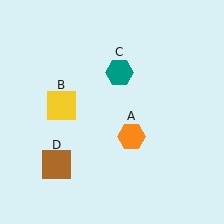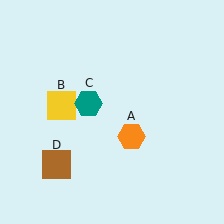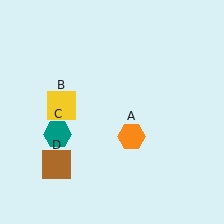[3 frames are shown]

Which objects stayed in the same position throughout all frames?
Orange hexagon (object A) and yellow square (object B) and brown square (object D) remained stationary.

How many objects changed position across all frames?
1 object changed position: teal hexagon (object C).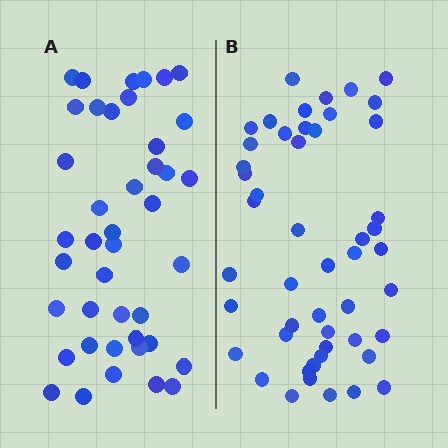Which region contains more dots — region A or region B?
Region B (the right region) has more dots.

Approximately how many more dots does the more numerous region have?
Region B has roughly 8 or so more dots than region A.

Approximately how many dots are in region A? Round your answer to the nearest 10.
About 40 dots. (The exact count is 42, which rounds to 40.)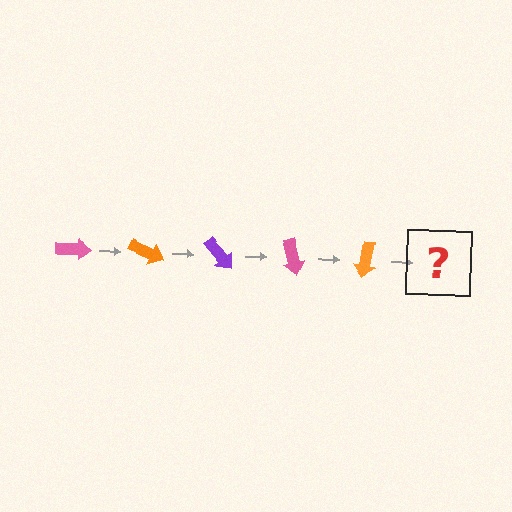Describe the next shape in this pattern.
It should be a purple arrow, rotated 125 degrees from the start.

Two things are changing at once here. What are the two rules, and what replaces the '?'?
The two rules are that it rotates 25 degrees each step and the color cycles through pink, orange, and purple. The '?' should be a purple arrow, rotated 125 degrees from the start.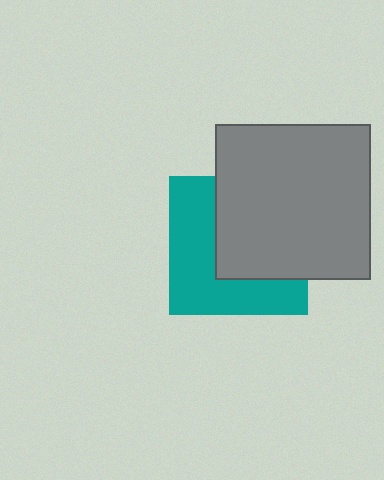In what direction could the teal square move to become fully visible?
The teal square could move toward the lower-left. That would shift it out from behind the gray square entirely.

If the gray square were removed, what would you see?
You would see the complete teal square.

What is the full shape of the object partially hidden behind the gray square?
The partially hidden object is a teal square.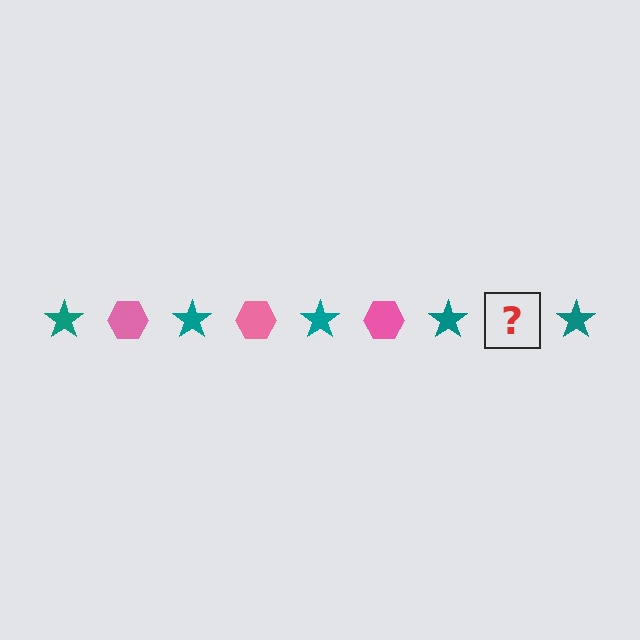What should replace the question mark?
The question mark should be replaced with a pink hexagon.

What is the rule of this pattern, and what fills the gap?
The rule is that the pattern alternates between teal star and pink hexagon. The gap should be filled with a pink hexagon.